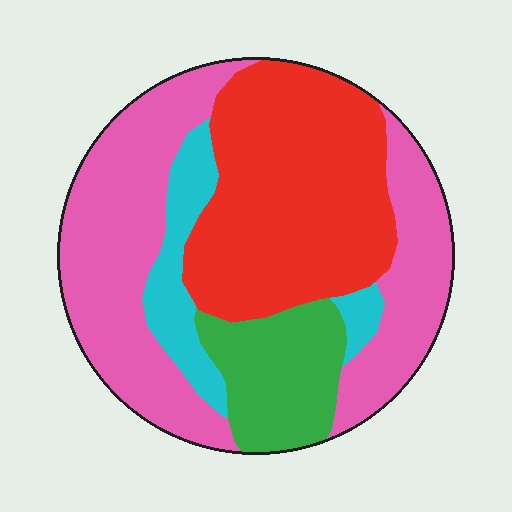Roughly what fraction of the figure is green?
Green covers about 15% of the figure.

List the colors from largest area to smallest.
From largest to smallest: pink, red, green, cyan.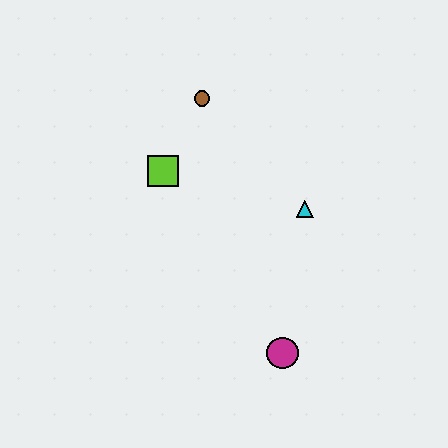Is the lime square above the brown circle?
No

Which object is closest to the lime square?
The brown circle is closest to the lime square.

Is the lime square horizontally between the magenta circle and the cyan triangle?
No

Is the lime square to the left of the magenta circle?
Yes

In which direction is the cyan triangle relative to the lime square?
The cyan triangle is to the right of the lime square.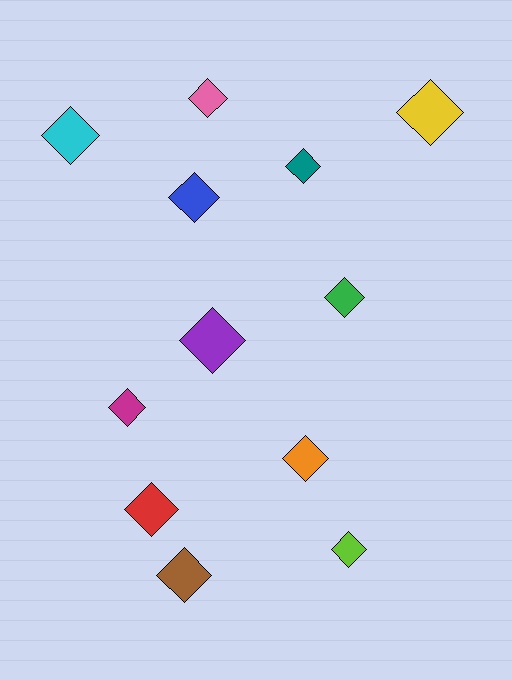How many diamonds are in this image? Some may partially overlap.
There are 12 diamonds.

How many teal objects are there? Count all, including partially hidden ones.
There is 1 teal object.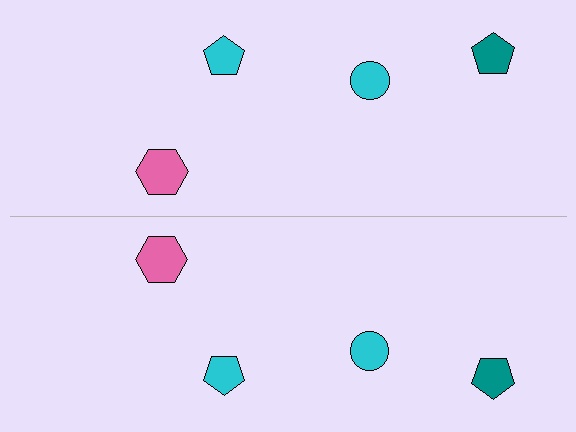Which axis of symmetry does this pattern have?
The pattern has a horizontal axis of symmetry running through the center of the image.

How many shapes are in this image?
There are 8 shapes in this image.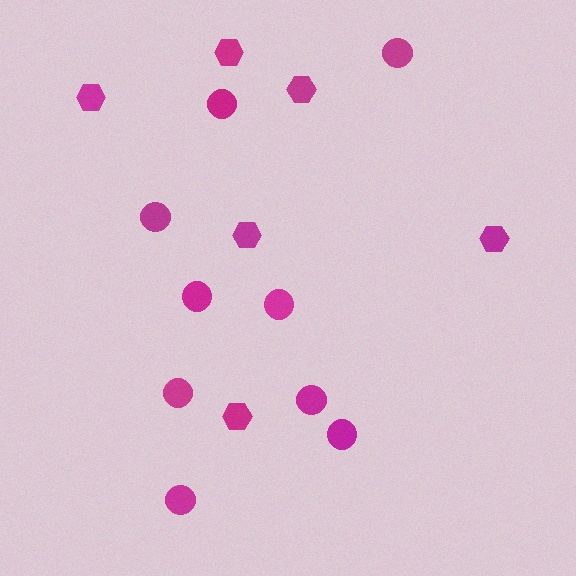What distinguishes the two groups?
There are 2 groups: one group of hexagons (6) and one group of circles (9).